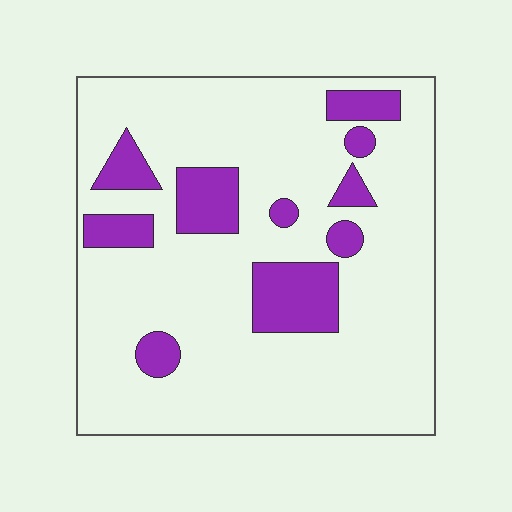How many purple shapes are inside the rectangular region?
10.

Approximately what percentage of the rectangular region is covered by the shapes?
Approximately 20%.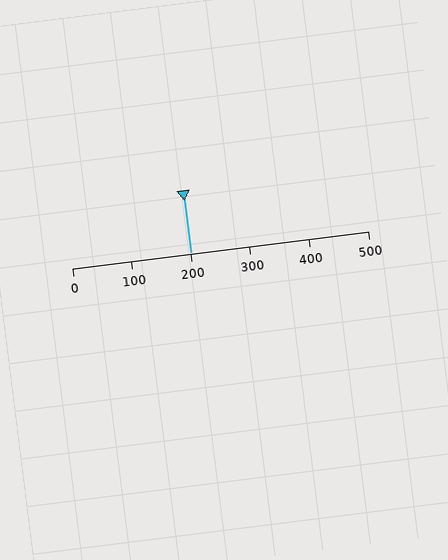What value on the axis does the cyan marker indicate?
The marker indicates approximately 200.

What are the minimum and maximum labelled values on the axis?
The axis runs from 0 to 500.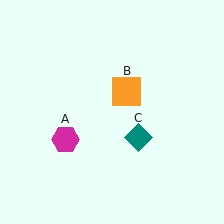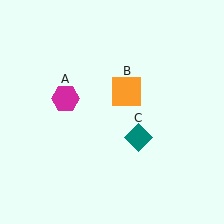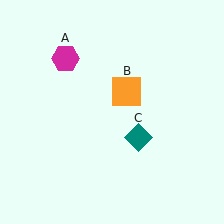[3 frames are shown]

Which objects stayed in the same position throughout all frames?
Orange square (object B) and teal diamond (object C) remained stationary.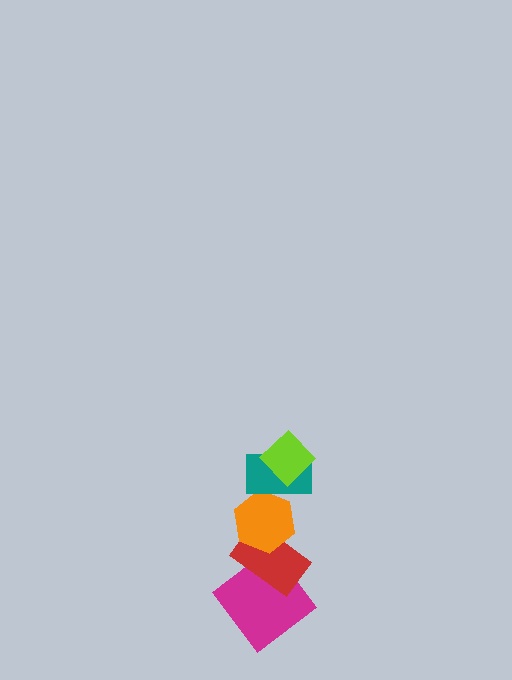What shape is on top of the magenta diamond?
The red rectangle is on top of the magenta diamond.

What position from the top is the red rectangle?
The red rectangle is 4th from the top.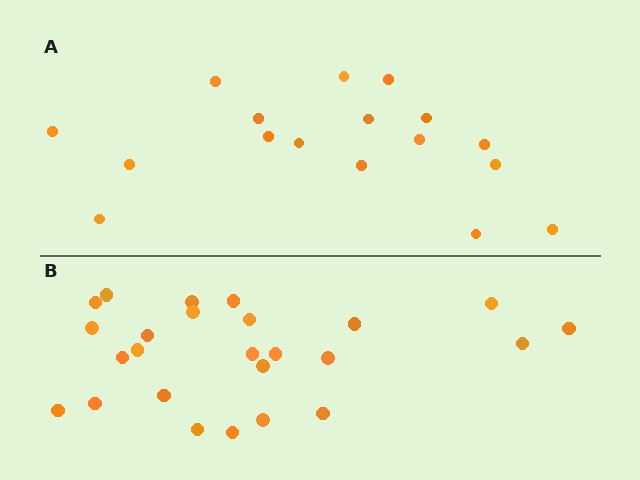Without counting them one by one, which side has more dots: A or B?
Region B (the bottom region) has more dots.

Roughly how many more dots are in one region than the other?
Region B has roughly 8 or so more dots than region A.